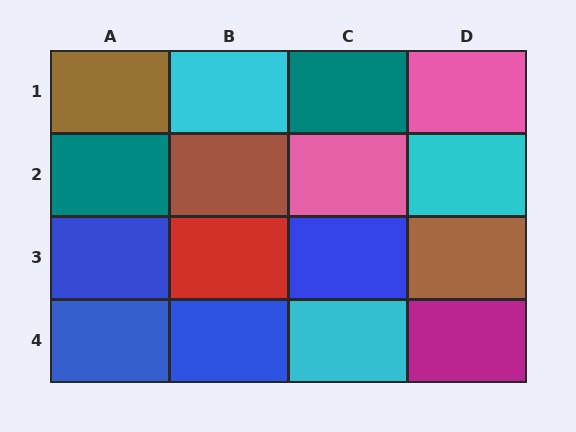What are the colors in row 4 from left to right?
Blue, blue, cyan, magenta.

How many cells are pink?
2 cells are pink.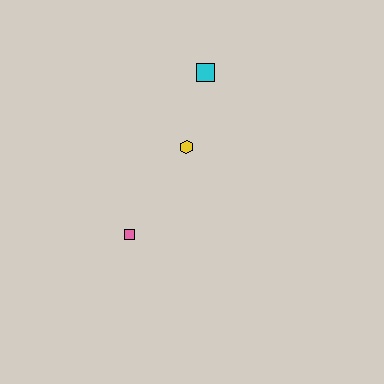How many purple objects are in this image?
There are no purple objects.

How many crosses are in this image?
There are no crosses.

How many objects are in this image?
There are 3 objects.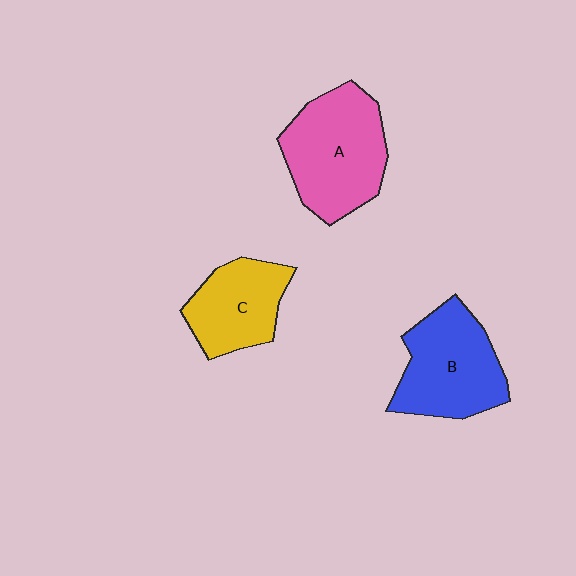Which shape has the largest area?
Shape A (pink).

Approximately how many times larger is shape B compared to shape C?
Approximately 1.3 times.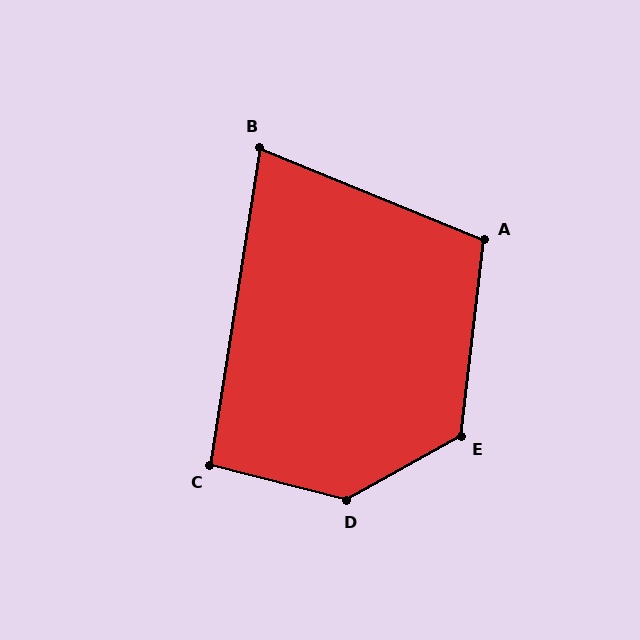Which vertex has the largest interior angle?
D, at approximately 136 degrees.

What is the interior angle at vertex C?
Approximately 96 degrees (obtuse).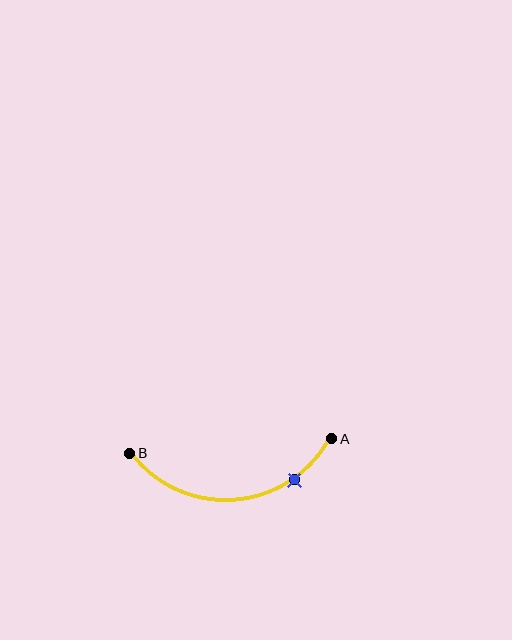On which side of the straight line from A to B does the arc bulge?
The arc bulges below the straight line connecting A and B.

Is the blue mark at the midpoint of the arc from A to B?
No. The blue mark lies on the arc but is closer to endpoint A. The arc midpoint would be at the point on the curve equidistant along the arc from both A and B.